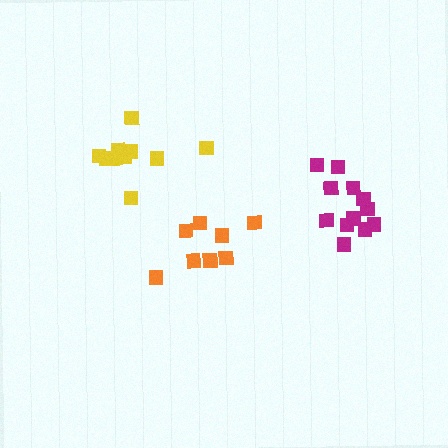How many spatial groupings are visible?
There are 3 spatial groupings.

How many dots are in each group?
Group 1: 8 dots, Group 2: 10 dots, Group 3: 12 dots (30 total).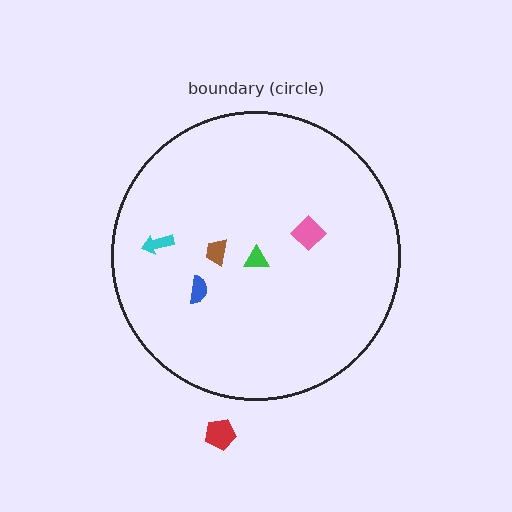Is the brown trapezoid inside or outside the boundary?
Inside.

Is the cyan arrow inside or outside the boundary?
Inside.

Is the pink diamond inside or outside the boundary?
Inside.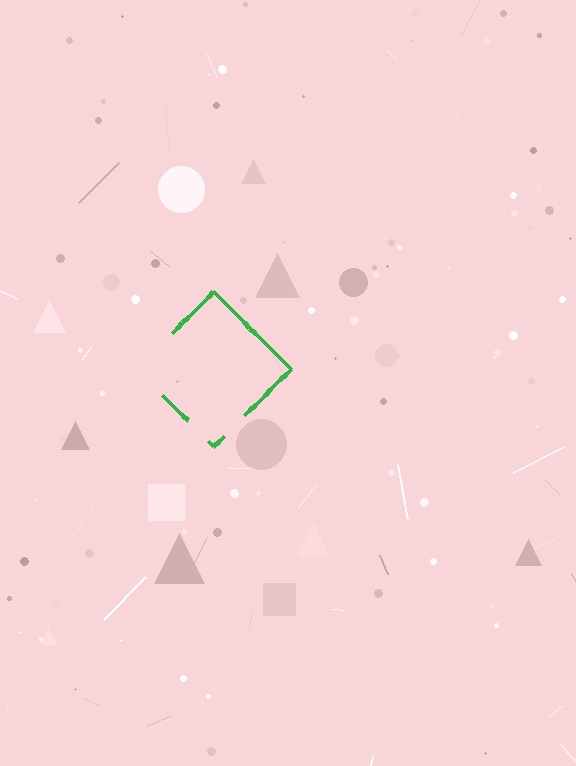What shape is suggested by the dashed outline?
The dashed outline suggests a diamond.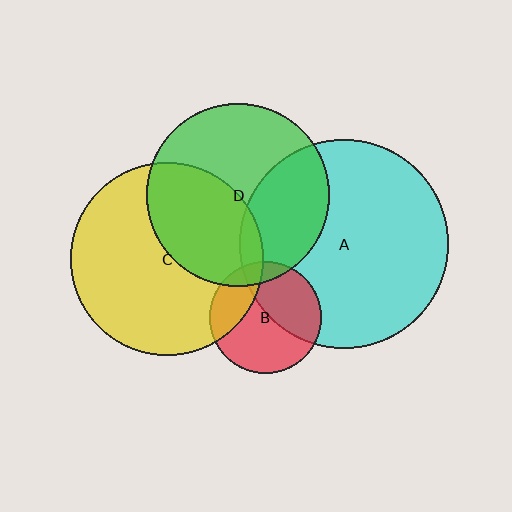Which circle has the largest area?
Circle A (cyan).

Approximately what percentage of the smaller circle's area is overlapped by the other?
Approximately 10%.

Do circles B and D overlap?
Yes.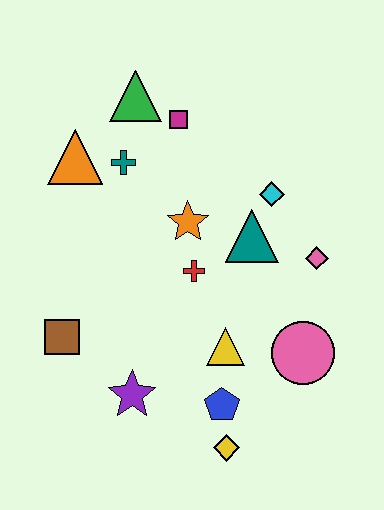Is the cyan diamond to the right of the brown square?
Yes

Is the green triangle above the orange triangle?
Yes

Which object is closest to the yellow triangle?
The blue pentagon is closest to the yellow triangle.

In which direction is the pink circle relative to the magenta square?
The pink circle is below the magenta square.